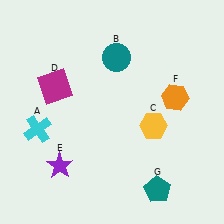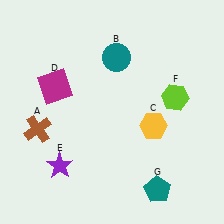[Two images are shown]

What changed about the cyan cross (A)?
In Image 1, A is cyan. In Image 2, it changed to brown.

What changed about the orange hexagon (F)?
In Image 1, F is orange. In Image 2, it changed to lime.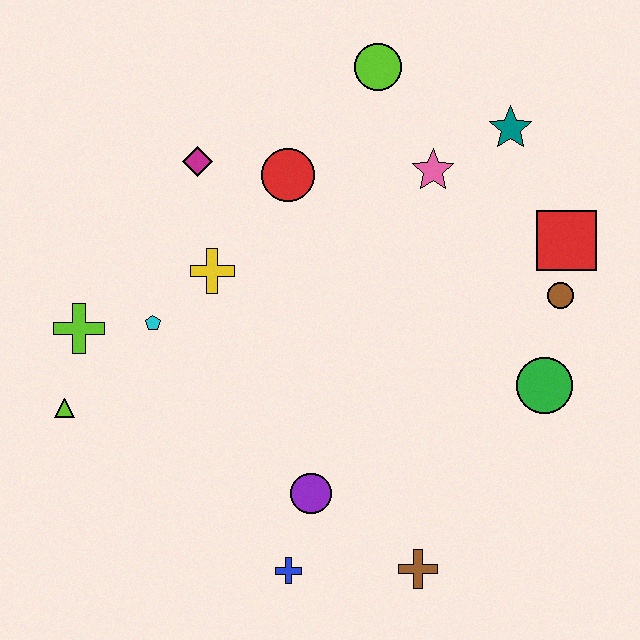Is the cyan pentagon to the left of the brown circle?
Yes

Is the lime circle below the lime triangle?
No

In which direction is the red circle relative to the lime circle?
The red circle is below the lime circle.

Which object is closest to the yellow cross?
The cyan pentagon is closest to the yellow cross.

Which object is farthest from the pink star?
The lime triangle is farthest from the pink star.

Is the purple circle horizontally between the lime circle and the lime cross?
Yes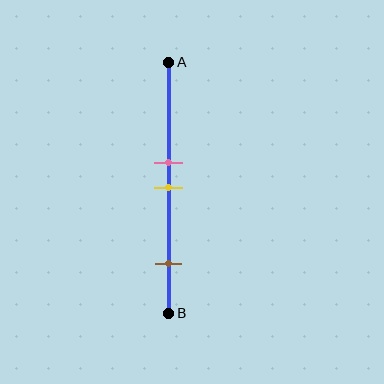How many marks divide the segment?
There are 3 marks dividing the segment.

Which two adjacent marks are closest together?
The pink and yellow marks are the closest adjacent pair.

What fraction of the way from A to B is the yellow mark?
The yellow mark is approximately 50% (0.5) of the way from A to B.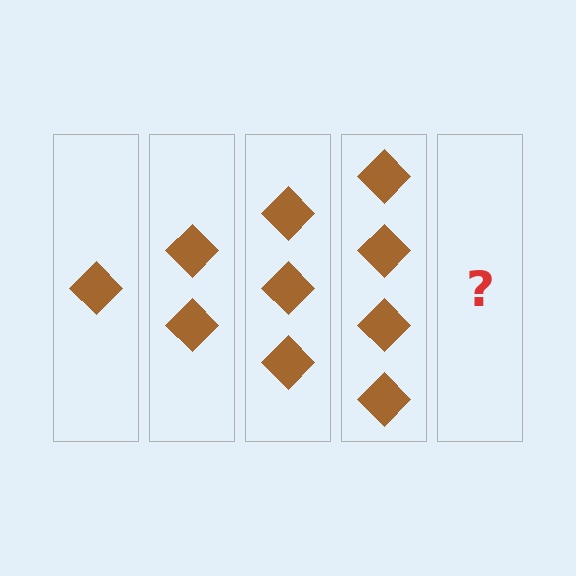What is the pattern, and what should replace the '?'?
The pattern is that each step adds one more diamond. The '?' should be 5 diamonds.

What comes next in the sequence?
The next element should be 5 diamonds.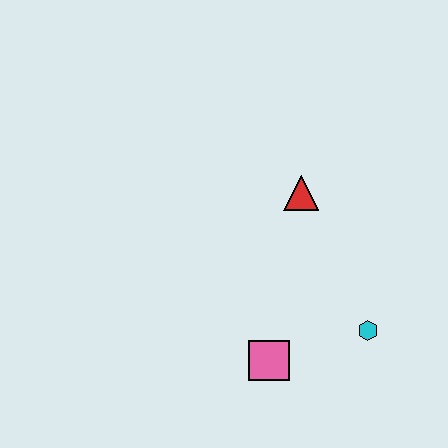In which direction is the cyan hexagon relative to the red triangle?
The cyan hexagon is below the red triangle.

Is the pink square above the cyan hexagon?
No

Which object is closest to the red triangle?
The cyan hexagon is closest to the red triangle.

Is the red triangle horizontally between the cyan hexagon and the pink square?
Yes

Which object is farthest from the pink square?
The red triangle is farthest from the pink square.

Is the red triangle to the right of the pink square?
Yes